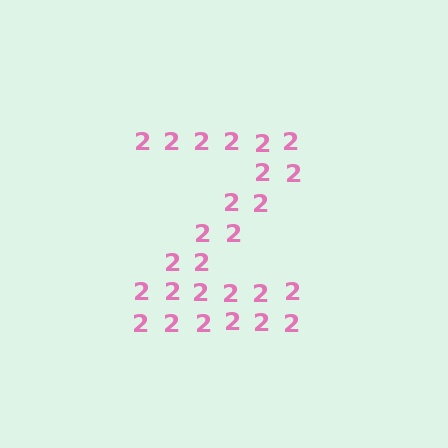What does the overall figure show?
The overall figure shows the letter Z.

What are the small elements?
The small elements are digit 2's.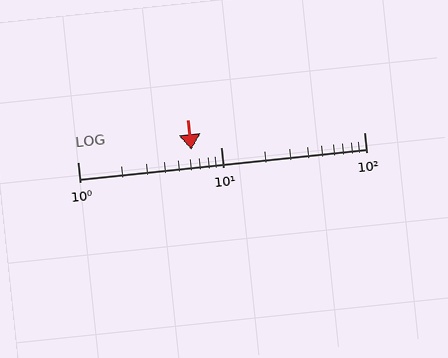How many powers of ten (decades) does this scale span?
The scale spans 2 decades, from 1 to 100.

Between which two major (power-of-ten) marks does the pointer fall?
The pointer is between 1 and 10.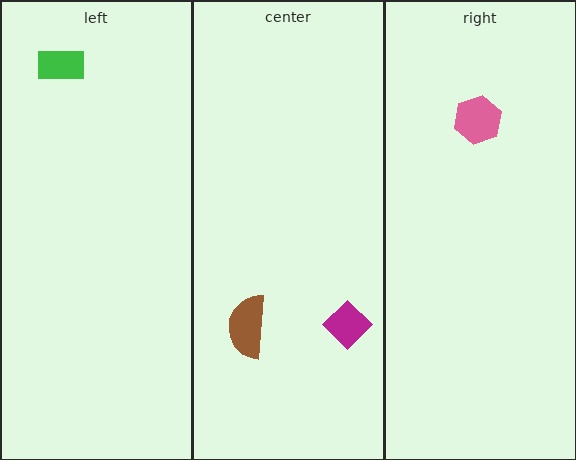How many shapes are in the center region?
2.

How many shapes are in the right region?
1.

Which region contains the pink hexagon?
The right region.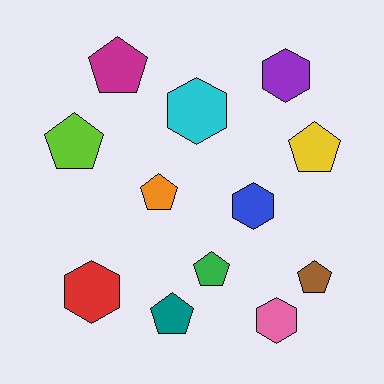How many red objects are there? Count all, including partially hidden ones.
There is 1 red object.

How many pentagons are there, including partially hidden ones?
There are 7 pentagons.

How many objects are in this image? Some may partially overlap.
There are 12 objects.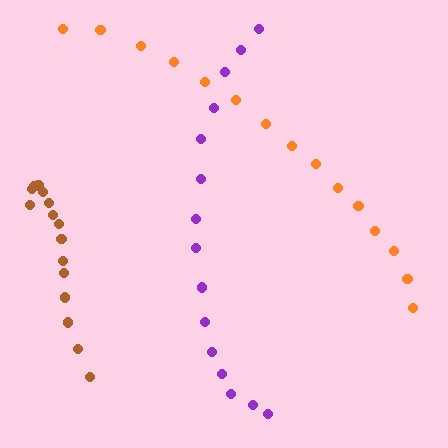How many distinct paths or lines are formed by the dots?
There are 3 distinct paths.